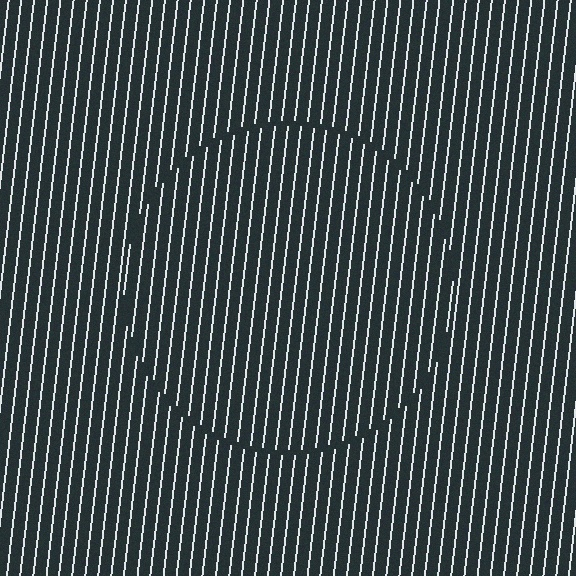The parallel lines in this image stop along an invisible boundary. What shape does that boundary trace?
An illusory circle. The interior of the shape contains the same grating, shifted by half a period — the contour is defined by the phase discontinuity where line-ends from the inner and outer gratings abut.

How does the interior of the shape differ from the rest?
The interior of the shape contains the same grating, shifted by half a period — the contour is defined by the phase discontinuity where line-ends from the inner and outer gratings abut.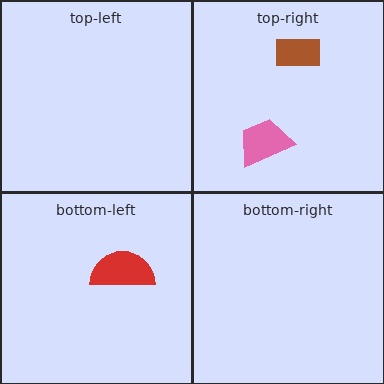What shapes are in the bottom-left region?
The red semicircle.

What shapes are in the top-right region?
The pink trapezoid, the brown rectangle.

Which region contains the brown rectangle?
The top-right region.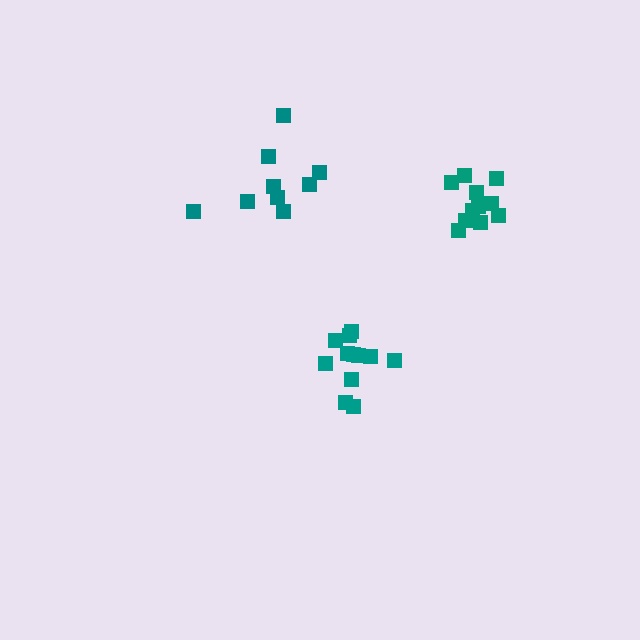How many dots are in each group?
Group 1: 11 dots, Group 2: 9 dots, Group 3: 12 dots (32 total).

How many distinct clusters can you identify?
There are 3 distinct clusters.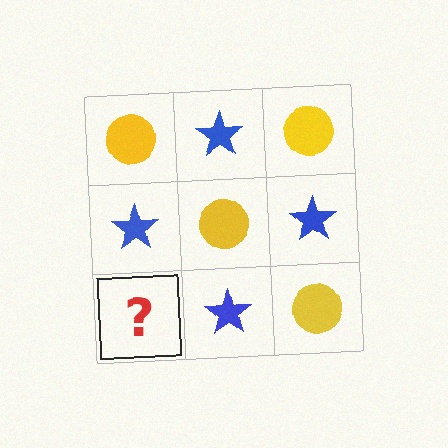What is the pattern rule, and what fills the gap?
The rule is that it alternates yellow circle and blue star in a checkerboard pattern. The gap should be filled with a yellow circle.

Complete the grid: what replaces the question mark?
The question mark should be replaced with a yellow circle.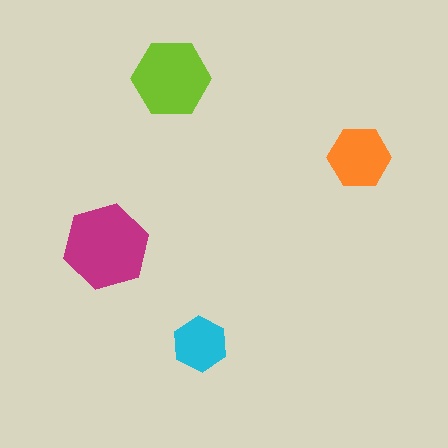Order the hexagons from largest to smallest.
the magenta one, the lime one, the orange one, the cyan one.